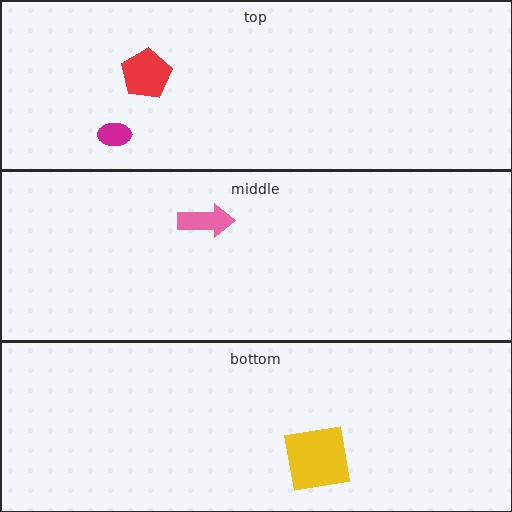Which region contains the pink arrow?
The middle region.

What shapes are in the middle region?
The pink arrow.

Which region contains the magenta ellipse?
The top region.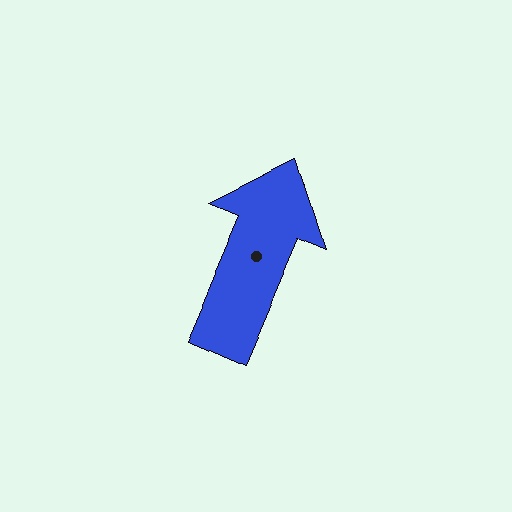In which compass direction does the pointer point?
Northeast.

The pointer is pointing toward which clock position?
Roughly 1 o'clock.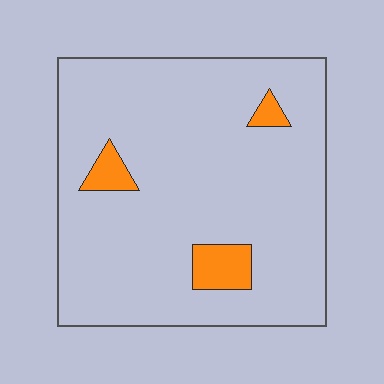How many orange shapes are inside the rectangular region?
3.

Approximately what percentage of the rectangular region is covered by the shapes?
Approximately 5%.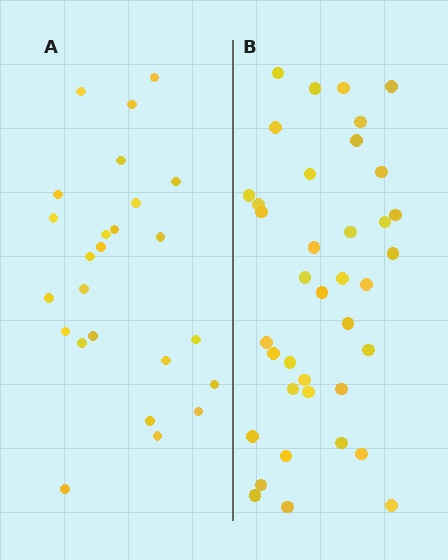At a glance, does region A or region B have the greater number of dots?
Region B (the right region) has more dots.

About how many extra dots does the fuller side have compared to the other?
Region B has approximately 15 more dots than region A.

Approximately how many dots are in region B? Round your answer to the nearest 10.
About 40 dots. (The exact count is 38, which rounds to 40.)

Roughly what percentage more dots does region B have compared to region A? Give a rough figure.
About 50% more.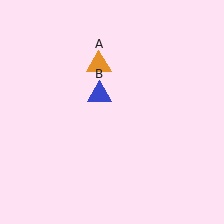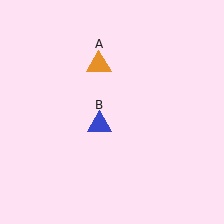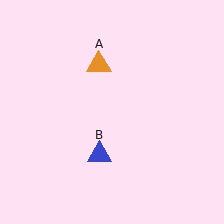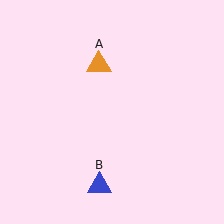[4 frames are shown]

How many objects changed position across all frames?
1 object changed position: blue triangle (object B).